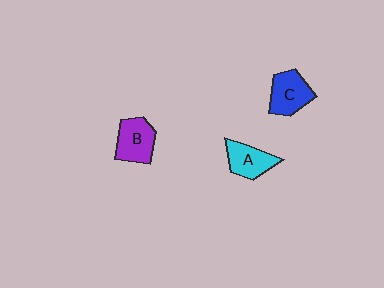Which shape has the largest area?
Shape B (purple).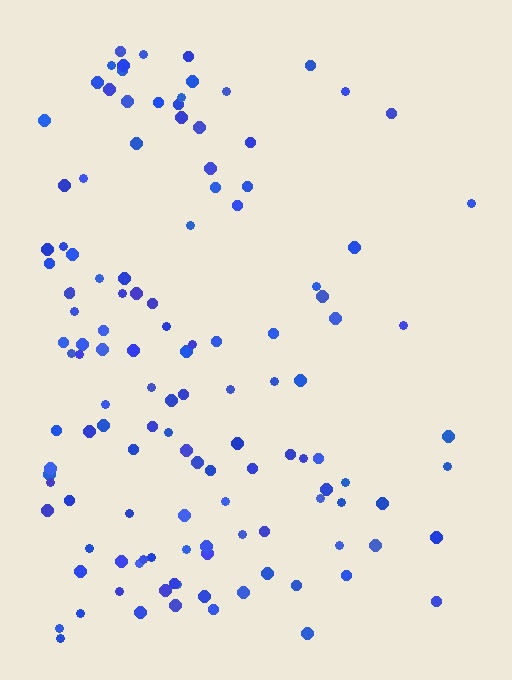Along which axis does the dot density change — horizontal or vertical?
Horizontal.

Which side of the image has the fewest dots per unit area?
The right.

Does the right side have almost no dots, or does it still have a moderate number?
Still a moderate number, just noticeably fewer than the left.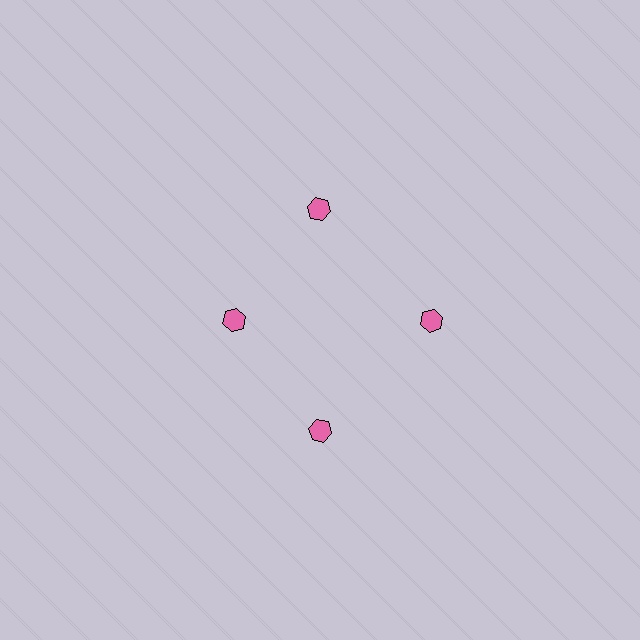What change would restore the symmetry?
The symmetry would be restored by moving it outward, back onto the ring so that all 4 hexagons sit at equal angles and equal distance from the center.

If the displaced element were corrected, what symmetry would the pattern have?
It would have 4-fold rotational symmetry — the pattern would map onto itself every 90 degrees.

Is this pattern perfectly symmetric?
No. The 4 pink hexagons are arranged in a ring, but one element near the 9 o'clock position is pulled inward toward the center, breaking the 4-fold rotational symmetry.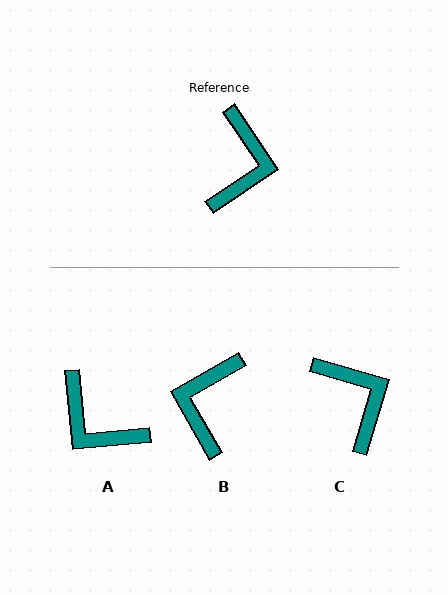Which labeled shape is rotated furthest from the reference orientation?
B, about 176 degrees away.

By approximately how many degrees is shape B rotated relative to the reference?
Approximately 176 degrees counter-clockwise.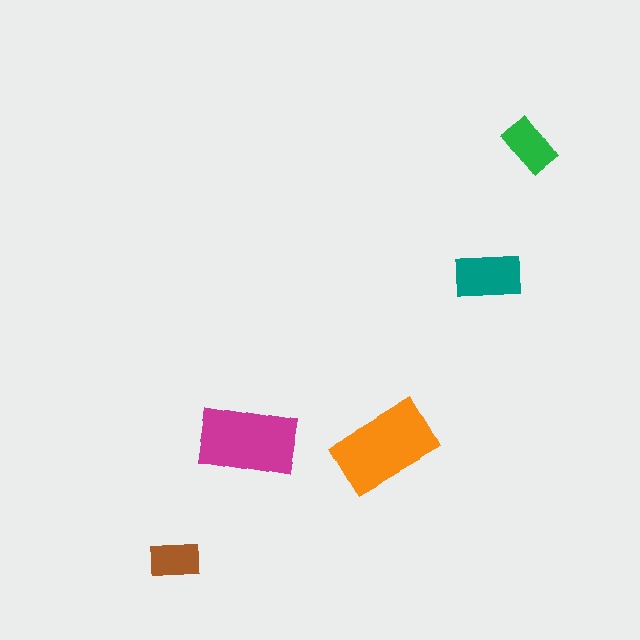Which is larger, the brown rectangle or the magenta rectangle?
The magenta one.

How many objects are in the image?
There are 5 objects in the image.